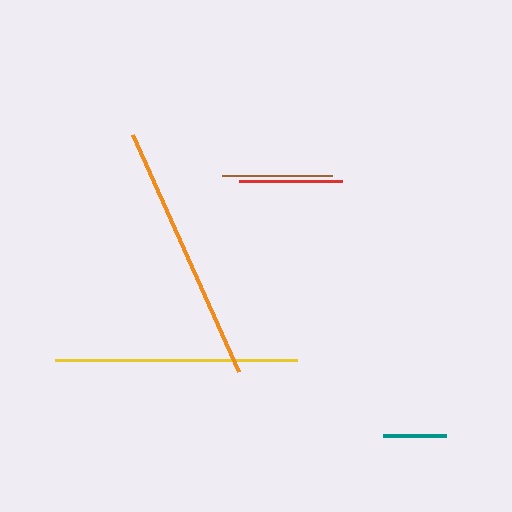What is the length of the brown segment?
The brown segment is approximately 111 pixels long.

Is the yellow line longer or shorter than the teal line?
The yellow line is longer than the teal line.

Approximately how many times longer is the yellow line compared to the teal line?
The yellow line is approximately 3.9 times the length of the teal line.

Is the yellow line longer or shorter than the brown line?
The yellow line is longer than the brown line.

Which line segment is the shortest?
The teal line is the shortest at approximately 62 pixels.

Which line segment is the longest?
The orange line is the longest at approximately 259 pixels.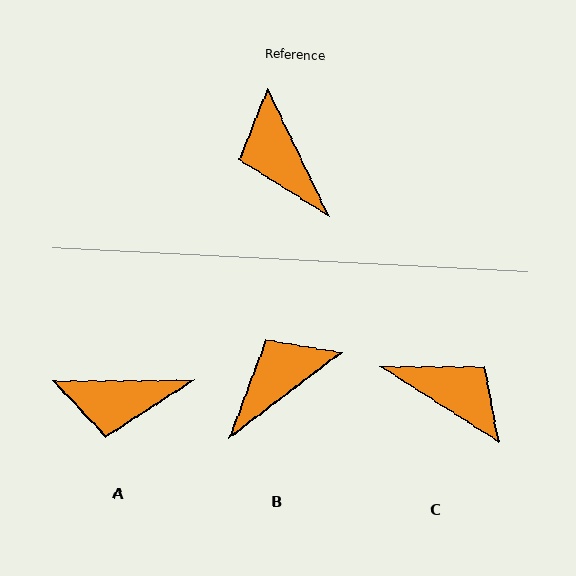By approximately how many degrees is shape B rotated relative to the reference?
Approximately 78 degrees clockwise.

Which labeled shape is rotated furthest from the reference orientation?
C, about 148 degrees away.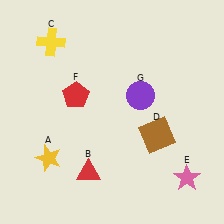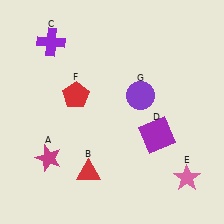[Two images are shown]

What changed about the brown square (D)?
In Image 1, D is brown. In Image 2, it changed to purple.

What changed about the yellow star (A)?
In Image 1, A is yellow. In Image 2, it changed to magenta.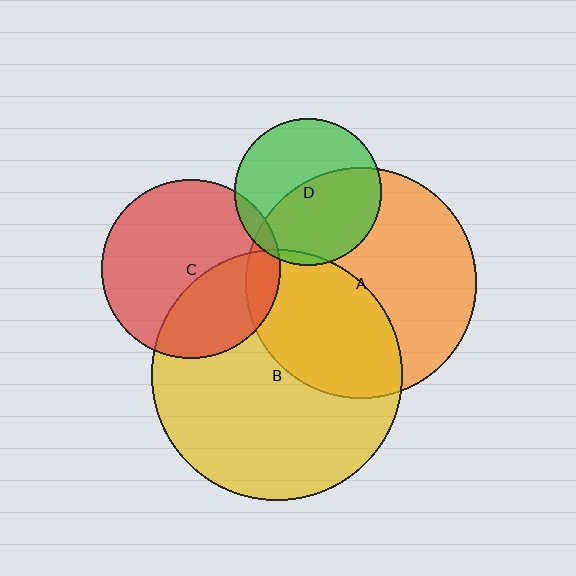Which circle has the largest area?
Circle B (yellow).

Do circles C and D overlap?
Yes.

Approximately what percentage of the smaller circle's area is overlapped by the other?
Approximately 10%.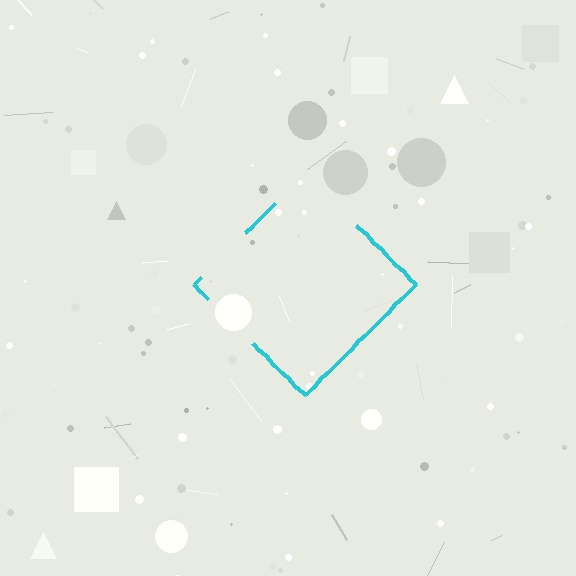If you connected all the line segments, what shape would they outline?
They would outline a diamond.